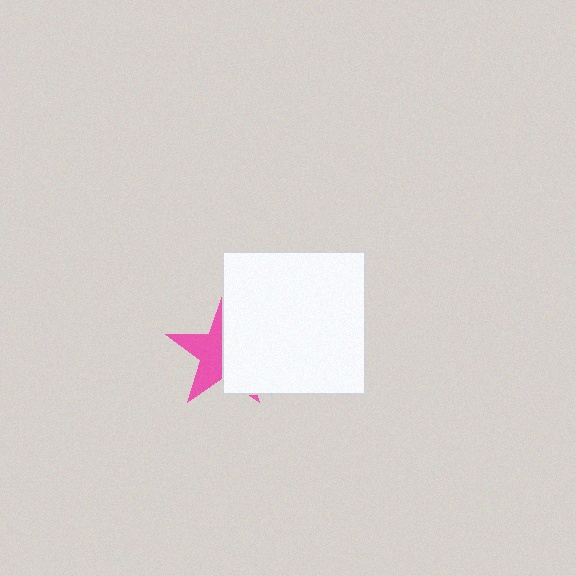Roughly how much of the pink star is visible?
About half of it is visible (roughly 47%).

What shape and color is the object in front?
The object in front is a white square.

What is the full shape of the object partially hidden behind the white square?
The partially hidden object is a pink star.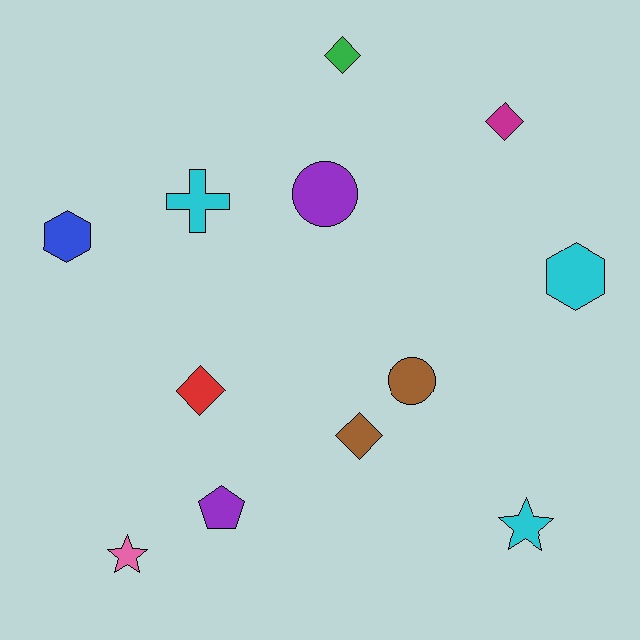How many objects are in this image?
There are 12 objects.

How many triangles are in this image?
There are no triangles.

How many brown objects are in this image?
There are 2 brown objects.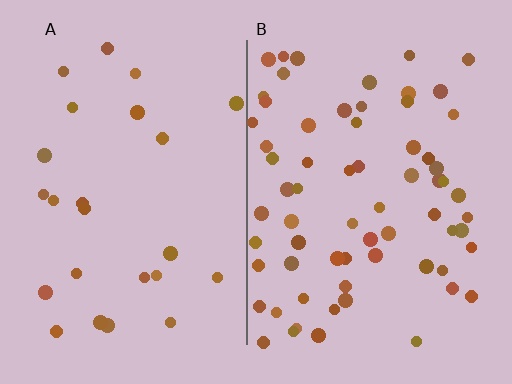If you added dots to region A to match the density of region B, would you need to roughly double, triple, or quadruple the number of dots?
Approximately triple.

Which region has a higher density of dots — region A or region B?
B (the right).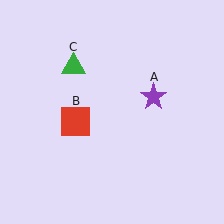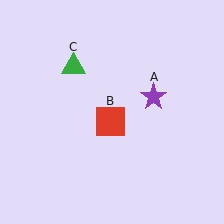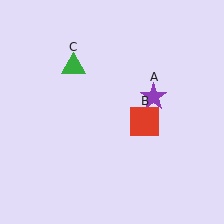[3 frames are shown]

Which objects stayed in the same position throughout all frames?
Purple star (object A) and green triangle (object C) remained stationary.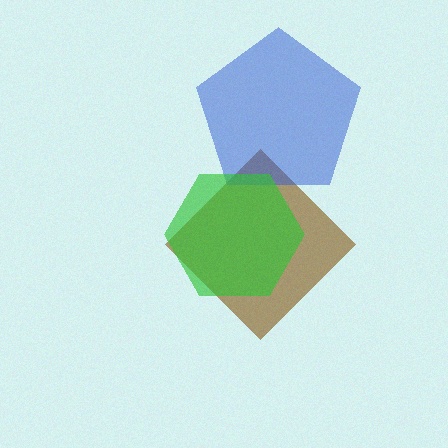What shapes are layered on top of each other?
The layered shapes are: a brown diamond, a blue pentagon, a green hexagon.